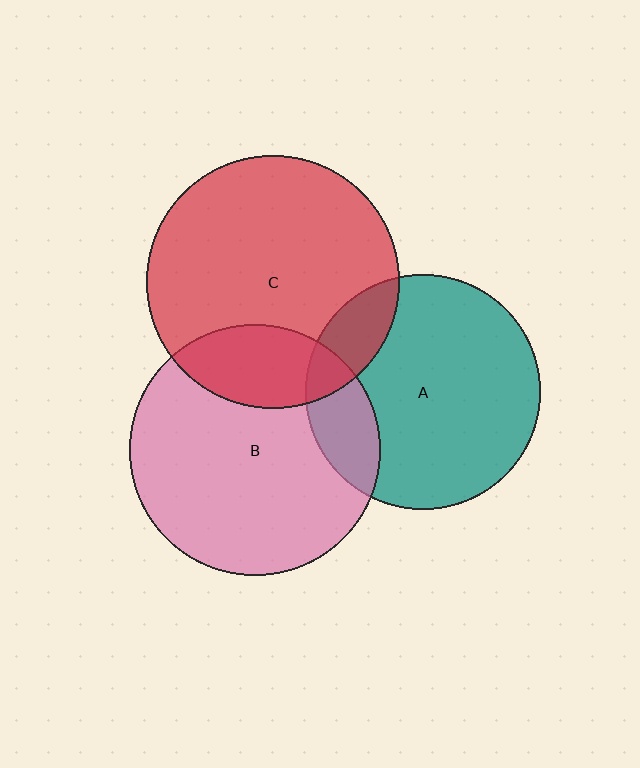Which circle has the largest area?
Circle C (red).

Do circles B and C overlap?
Yes.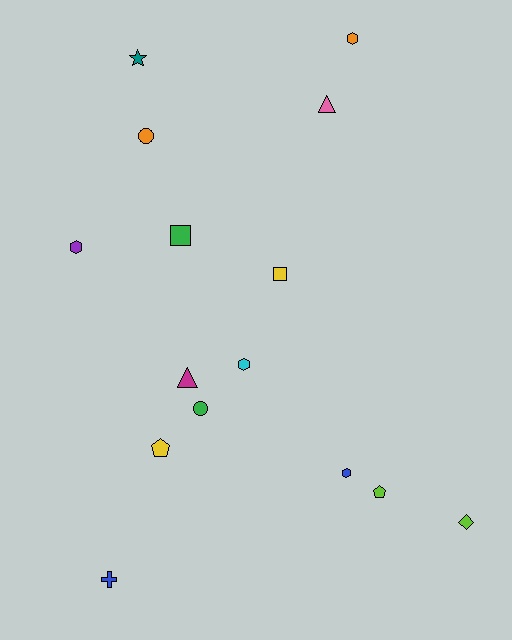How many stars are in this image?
There is 1 star.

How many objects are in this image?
There are 15 objects.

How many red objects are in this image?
There are no red objects.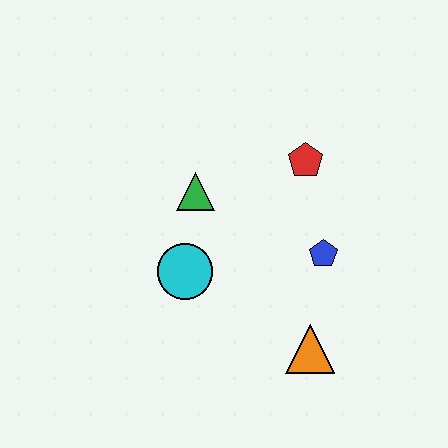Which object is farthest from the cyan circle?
The red pentagon is farthest from the cyan circle.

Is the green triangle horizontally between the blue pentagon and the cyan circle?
Yes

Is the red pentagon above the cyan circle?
Yes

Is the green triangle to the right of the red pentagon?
No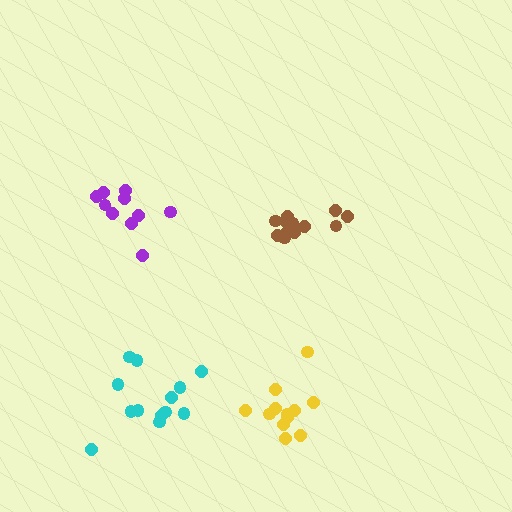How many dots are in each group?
Group 1: 10 dots, Group 2: 12 dots, Group 3: 12 dots, Group 4: 13 dots (47 total).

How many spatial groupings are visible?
There are 4 spatial groupings.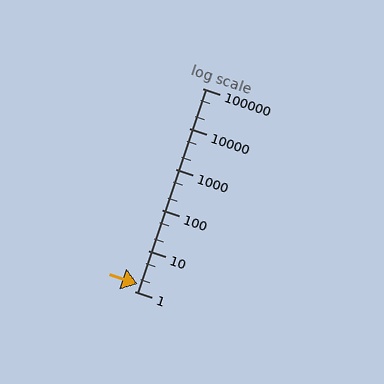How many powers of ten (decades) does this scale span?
The scale spans 5 decades, from 1 to 100000.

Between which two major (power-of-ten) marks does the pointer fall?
The pointer is between 1 and 10.